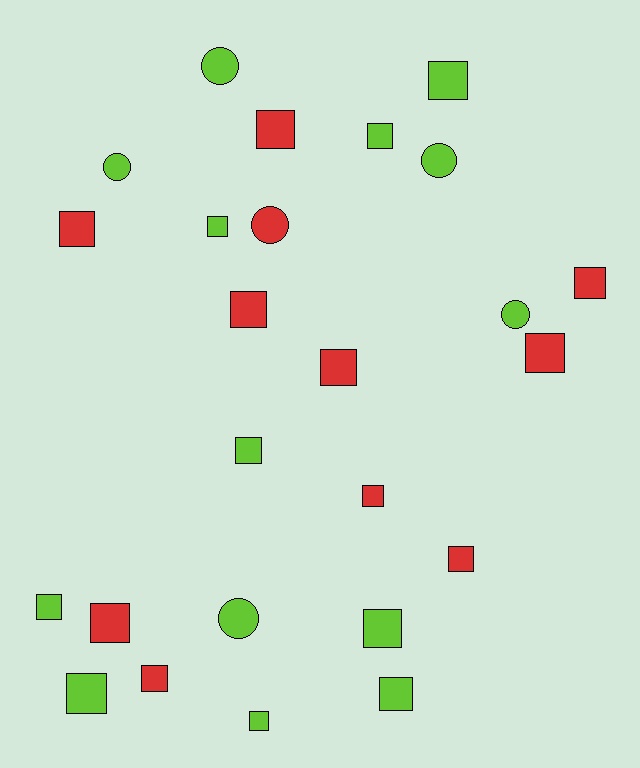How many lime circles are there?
There are 5 lime circles.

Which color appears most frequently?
Lime, with 14 objects.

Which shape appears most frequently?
Square, with 19 objects.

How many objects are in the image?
There are 25 objects.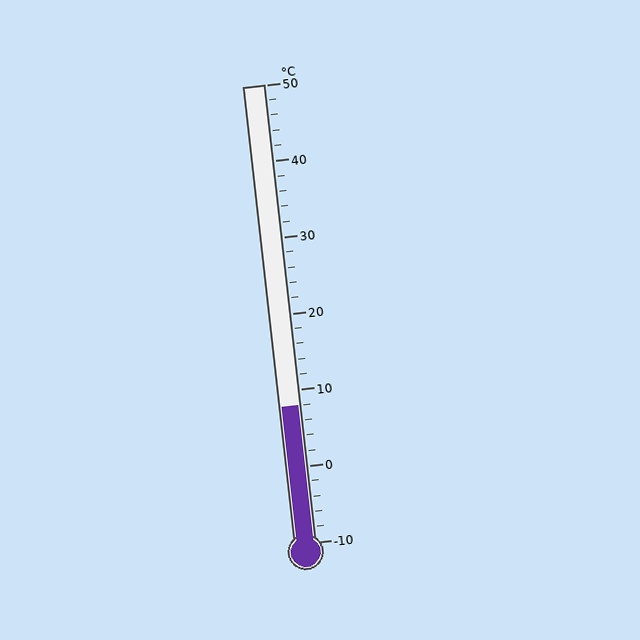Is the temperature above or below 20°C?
The temperature is below 20°C.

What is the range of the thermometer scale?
The thermometer scale ranges from -10°C to 50°C.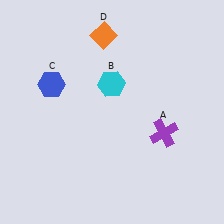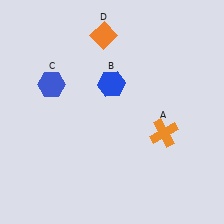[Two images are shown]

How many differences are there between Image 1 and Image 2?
There are 2 differences between the two images.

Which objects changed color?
A changed from purple to orange. B changed from cyan to blue.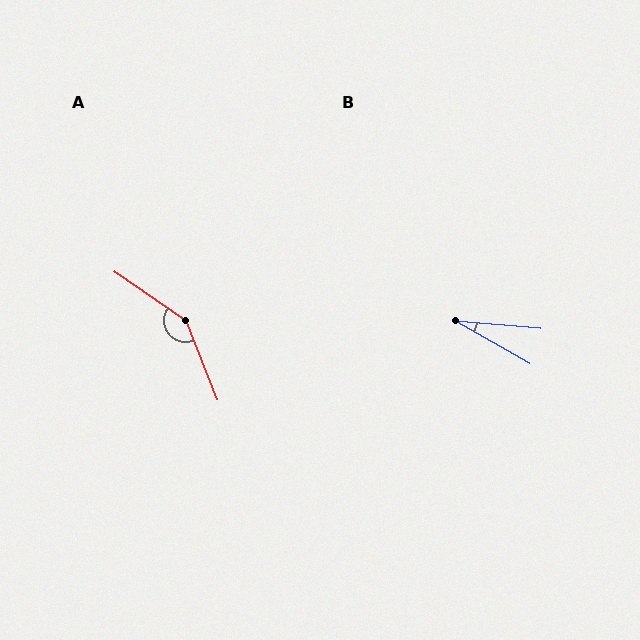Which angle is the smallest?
B, at approximately 25 degrees.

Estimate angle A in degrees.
Approximately 146 degrees.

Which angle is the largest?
A, at approximately 146 degrees.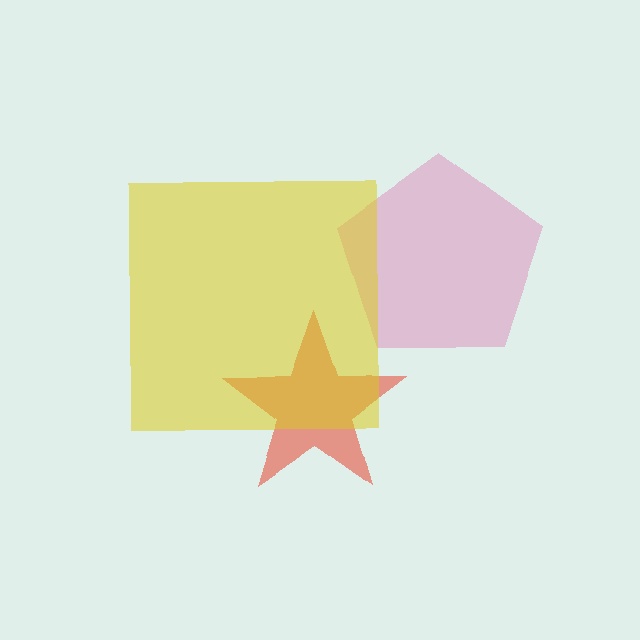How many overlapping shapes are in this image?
There are 3 overlapping shapes in the image.